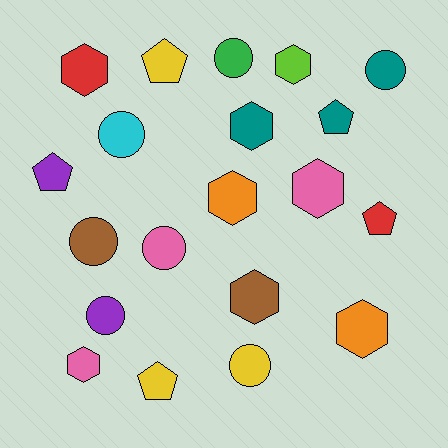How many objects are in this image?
There are 20 objects.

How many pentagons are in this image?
There are 5 pentagons.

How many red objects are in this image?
There are 2 red objects.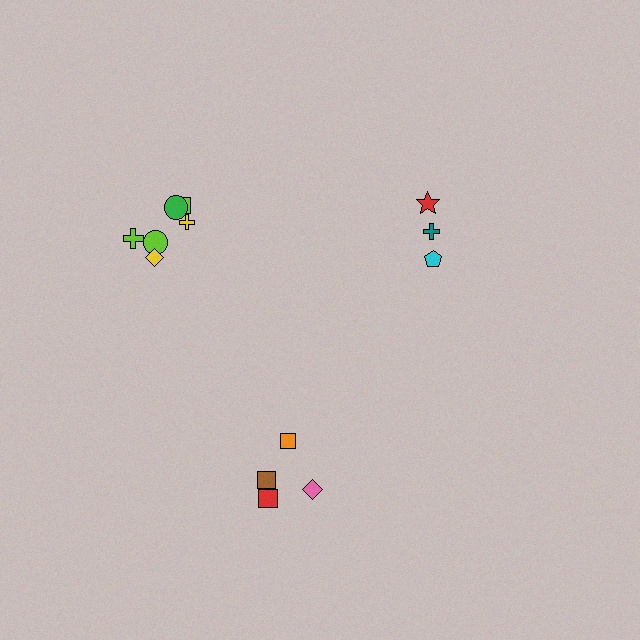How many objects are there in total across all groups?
There are 13 objects.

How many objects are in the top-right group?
There are 3 objects.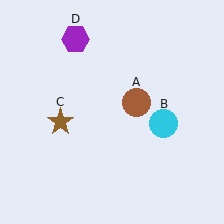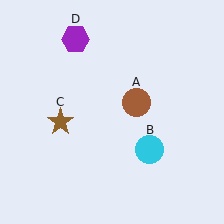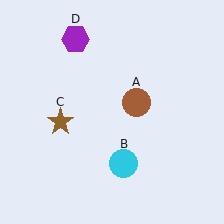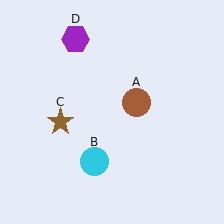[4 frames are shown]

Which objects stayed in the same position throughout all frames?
Brown circle (object A) and brown star (object C) and purple hexagon (object D) remained stationary.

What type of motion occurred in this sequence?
The cyan circle (object B) rotated clockwise around the center of the scene.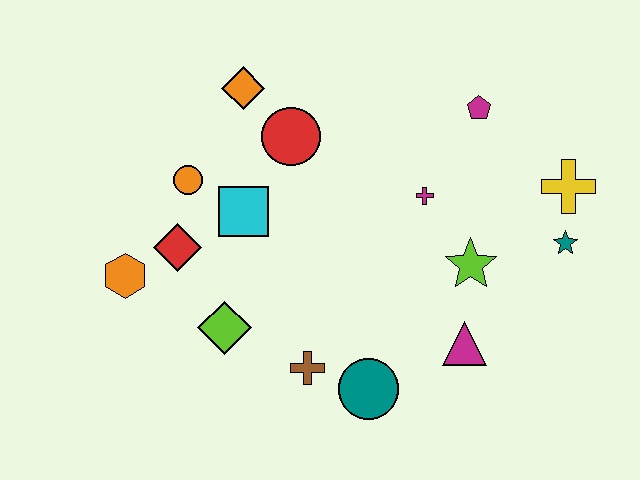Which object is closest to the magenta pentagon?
The magenta cross is closest to the magenta pentagon.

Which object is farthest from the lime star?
The orange hexagon is farthest from the lime star.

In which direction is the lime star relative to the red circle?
The lime star is to the right of the red circle.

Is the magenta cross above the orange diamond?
No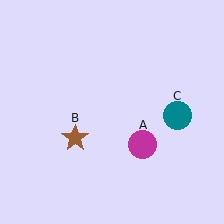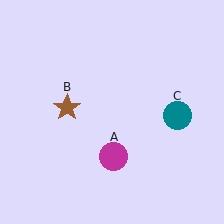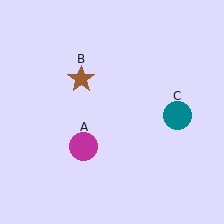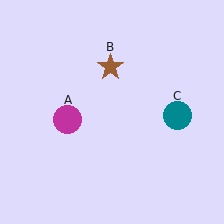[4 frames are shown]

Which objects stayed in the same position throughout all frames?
Teal circle (object C) remained stationary.